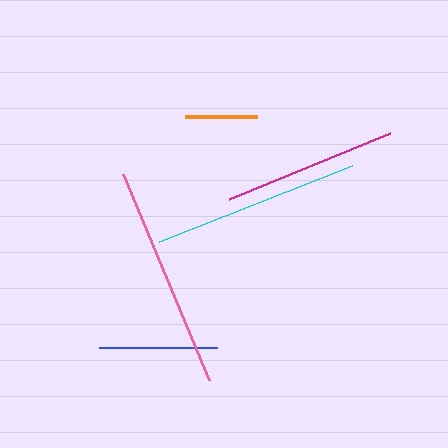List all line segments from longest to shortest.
From longest to shortest: pink, cyan, magenta, blue, orange.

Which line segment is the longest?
The pink line is the longest at approximately 223 pixels.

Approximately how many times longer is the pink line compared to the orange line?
The pink line is approximately 3.1 times the length of the orange line.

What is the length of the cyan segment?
The cyan segment is approximately 207 pixels long.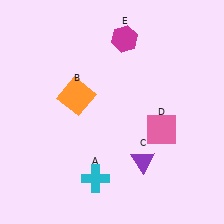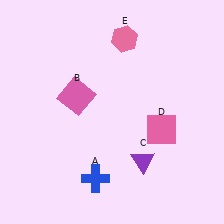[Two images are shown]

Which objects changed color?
A changed from cyan to blue. B changed from orange to pink. E changed from magenta to pink.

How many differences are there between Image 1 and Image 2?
There are 3 differences between the two images.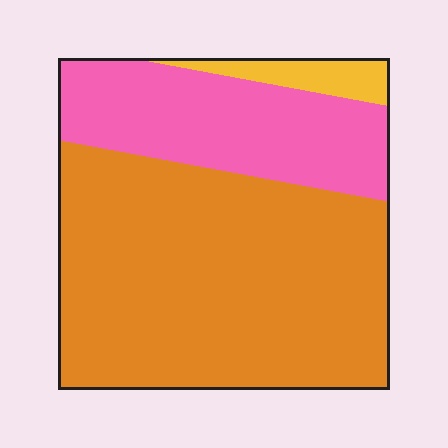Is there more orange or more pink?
Orange.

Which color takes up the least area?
Yellow, at roughly 5%.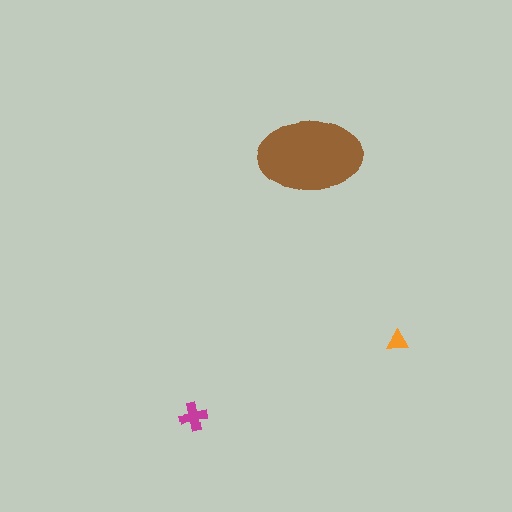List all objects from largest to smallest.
The brown ellipse, the magenta cross, the orange triangle.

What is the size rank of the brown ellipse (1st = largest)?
1st.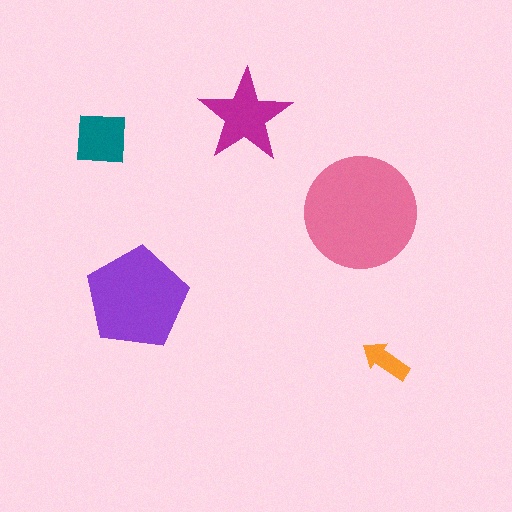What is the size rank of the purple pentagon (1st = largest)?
2nd.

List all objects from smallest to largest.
The orange arrow, the teal square, the magenta star, the purple pentagon, the pink circle.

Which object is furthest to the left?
The teal square is leftmost.